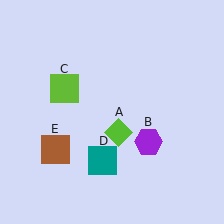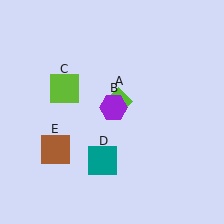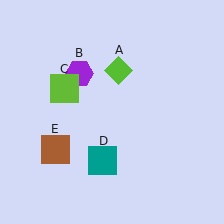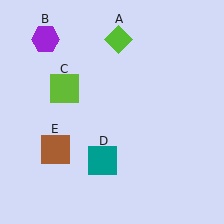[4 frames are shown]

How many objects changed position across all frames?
2 objects changed position: lime diamond (object A), purple hexagon (object B).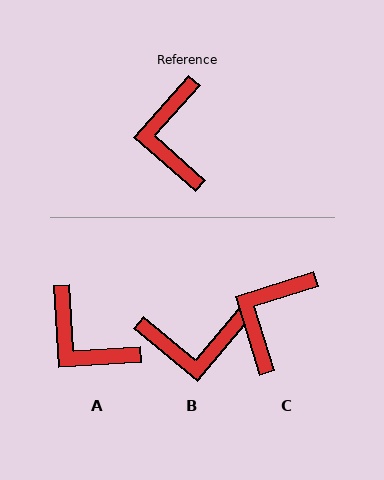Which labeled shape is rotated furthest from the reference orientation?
B, about 91 degrees away.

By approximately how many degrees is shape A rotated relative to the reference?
Approximately 45 degrees counter-clockwise.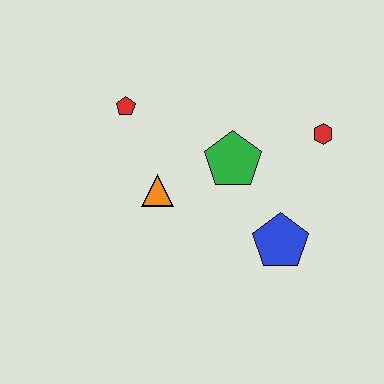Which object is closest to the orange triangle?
The green pentagon is closest to the orange triangle.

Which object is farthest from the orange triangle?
The red hexagon is farthest from the orange triangle.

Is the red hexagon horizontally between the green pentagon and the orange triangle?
No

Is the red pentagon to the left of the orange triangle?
Yes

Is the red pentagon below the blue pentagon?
No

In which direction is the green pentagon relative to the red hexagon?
The green pentagon is to the left of the red hexagon.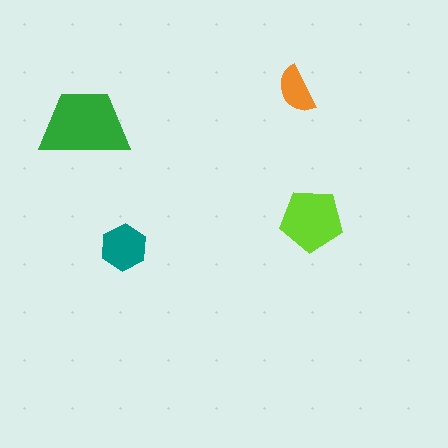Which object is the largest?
The green trapezoid.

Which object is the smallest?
The orange semicircle.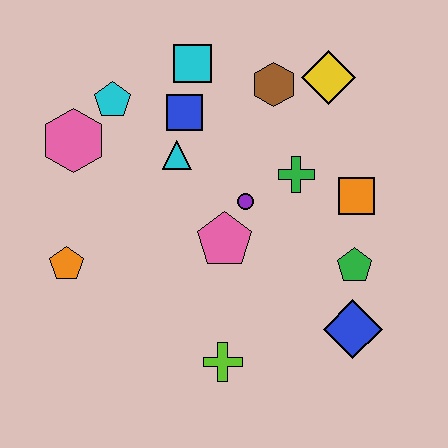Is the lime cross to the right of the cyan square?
Yes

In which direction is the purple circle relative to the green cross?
The purple circle is to the left of the green cross.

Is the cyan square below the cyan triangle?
No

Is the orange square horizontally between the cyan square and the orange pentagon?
No